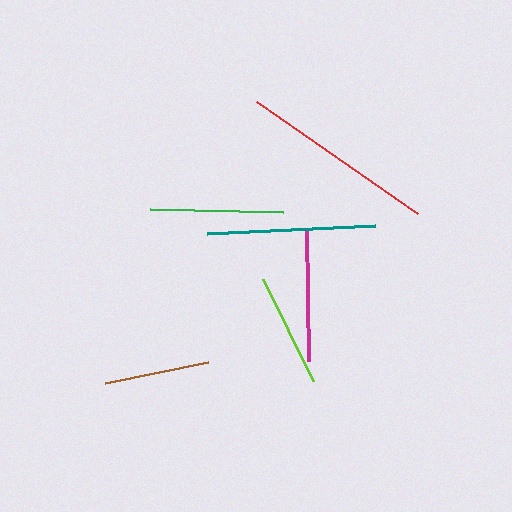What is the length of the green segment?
The green segment is approximately 133 pixels long.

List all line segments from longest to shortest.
From longest to shortest: red, teal, green, magenta, lime, brown.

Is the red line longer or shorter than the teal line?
The red line is longer than the teal line.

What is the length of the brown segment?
The brown segment is approximately 105 pixels long.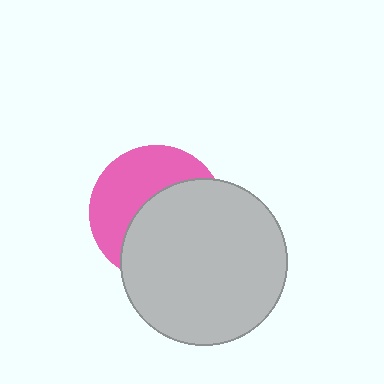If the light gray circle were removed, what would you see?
You would see the complete pink circle.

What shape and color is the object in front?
The object in front is a light gray circle.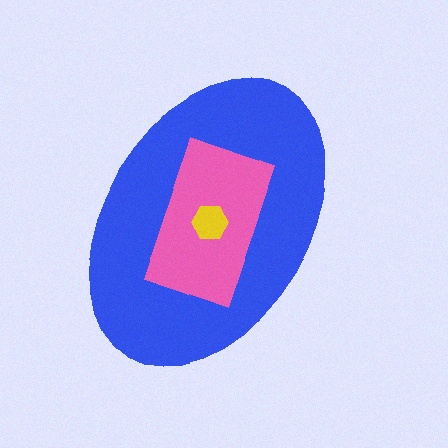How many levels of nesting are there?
3.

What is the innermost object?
The yellow hexagon.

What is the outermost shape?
The blue ellipse.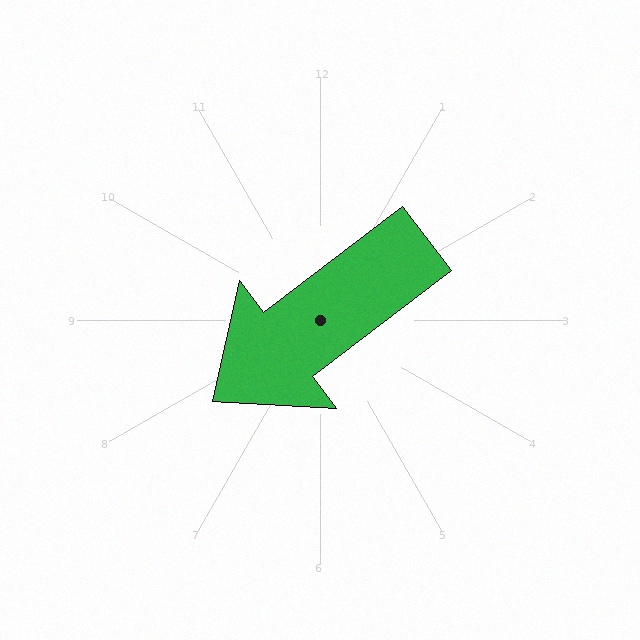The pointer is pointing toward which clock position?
Roughly 8 o'clock.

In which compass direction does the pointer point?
Southwest.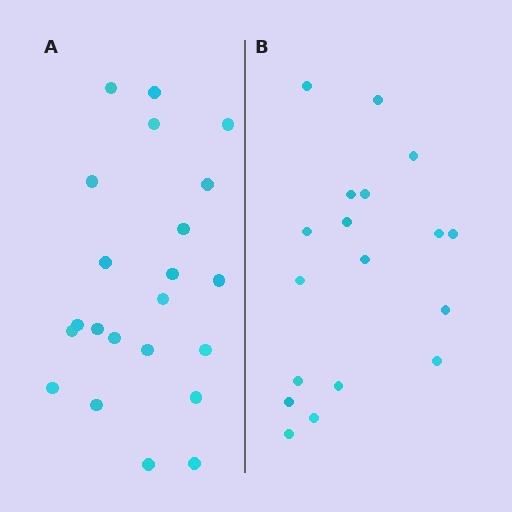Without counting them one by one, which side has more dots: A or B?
Region A (the left region) has more dots.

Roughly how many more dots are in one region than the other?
Region A has about 4 more dots than region B.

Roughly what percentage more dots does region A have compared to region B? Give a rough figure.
About 20% more.